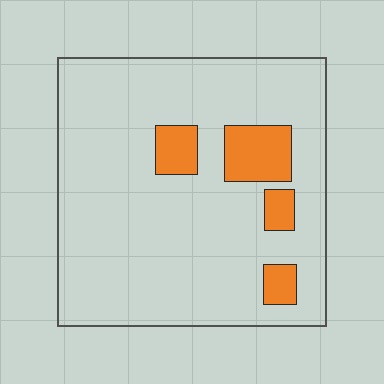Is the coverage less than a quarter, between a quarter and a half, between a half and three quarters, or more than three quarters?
Less than a quarter.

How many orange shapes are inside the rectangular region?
4.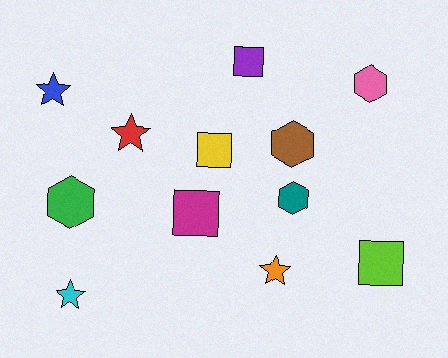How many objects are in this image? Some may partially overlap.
There are 12 objects.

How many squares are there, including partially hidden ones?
There are 4 squares.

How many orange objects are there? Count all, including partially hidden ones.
There is 1 orange object.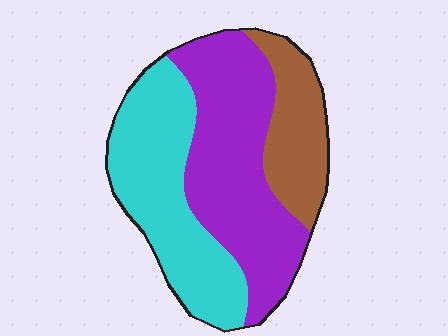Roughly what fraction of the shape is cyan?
Cyan takes up about three eighths (3/8) of the shape.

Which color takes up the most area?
Purple, at roughly 45%.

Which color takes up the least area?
Brown, at roughly 20%.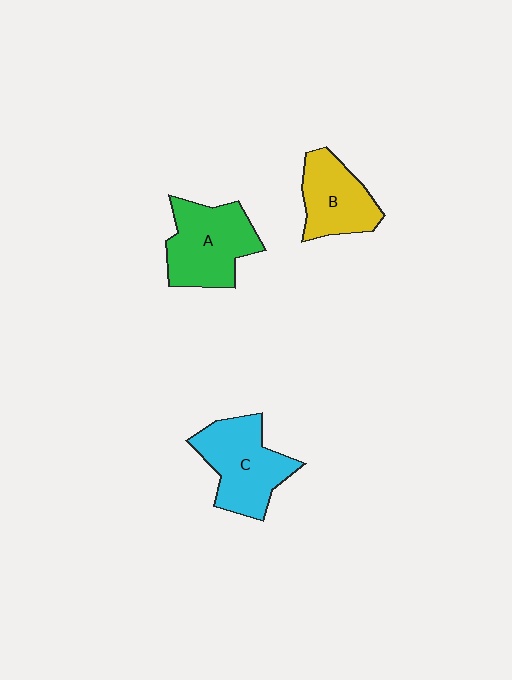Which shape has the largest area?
Shape C (cyan).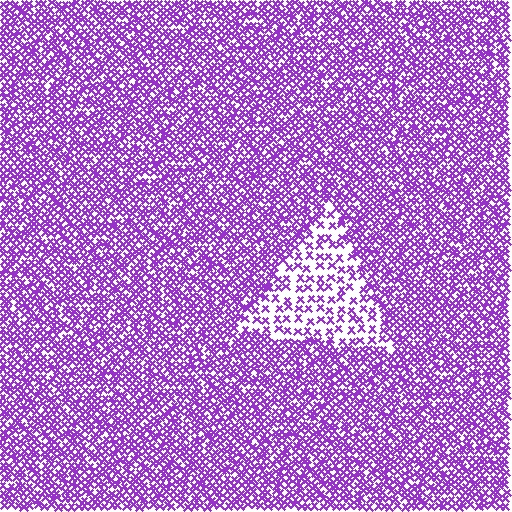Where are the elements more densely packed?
The elements are more densely packed outside the triangle boundary.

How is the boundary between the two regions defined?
The boundary is defined by a change in element density (approximately 2.4x ratio). All elements are the same color, size, and shape.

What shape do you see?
I see a triangle.